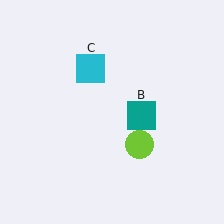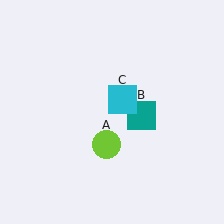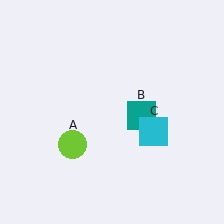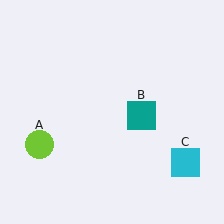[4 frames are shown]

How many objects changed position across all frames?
2 objects changed position: lime circle (object A), cyan square (object C).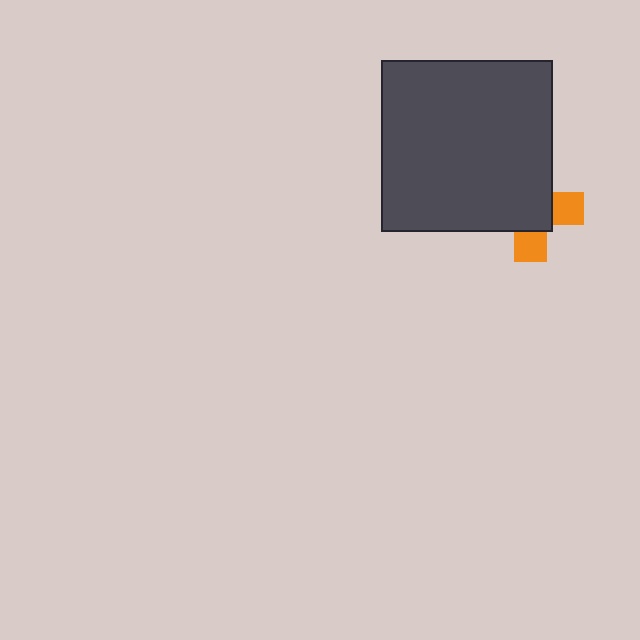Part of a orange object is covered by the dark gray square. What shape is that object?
It is a cross.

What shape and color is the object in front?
The object in front is a dark gray square.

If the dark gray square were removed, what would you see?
You would see the complete orange cross.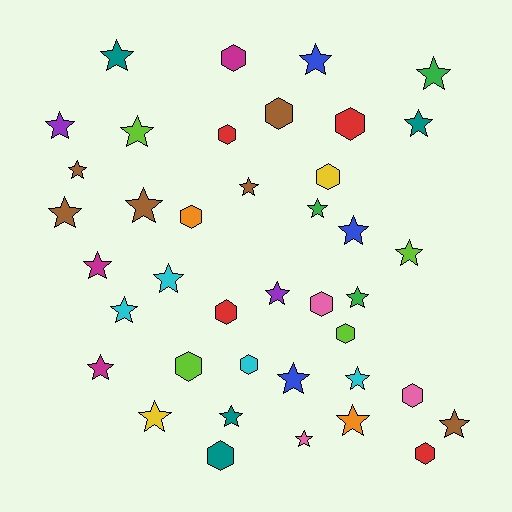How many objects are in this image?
There are 40 objects.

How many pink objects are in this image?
There are 3 pink objects.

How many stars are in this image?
There are 26 stars.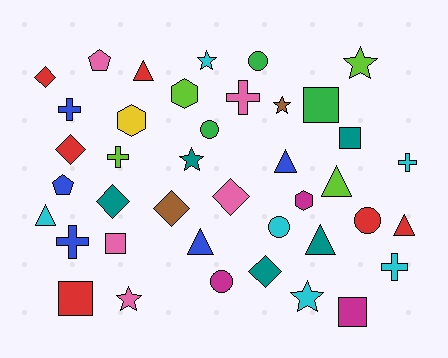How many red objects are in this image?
There are 6 red objects.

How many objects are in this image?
There are 40 objects.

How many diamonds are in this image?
There are 6 diamonds.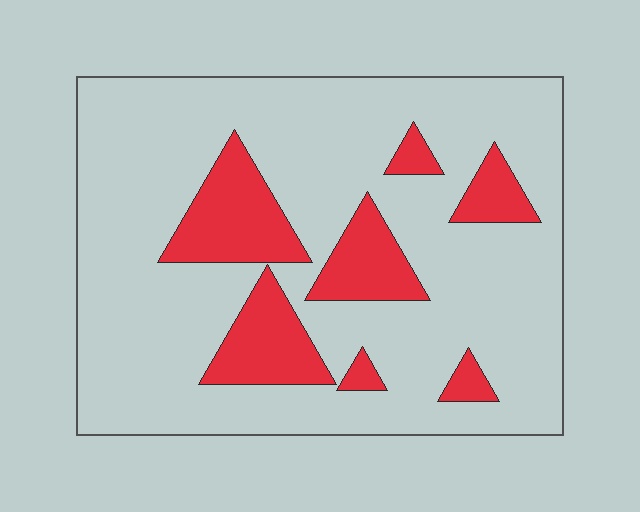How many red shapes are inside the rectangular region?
7.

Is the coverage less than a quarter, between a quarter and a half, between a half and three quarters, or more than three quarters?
Less than a quarter.